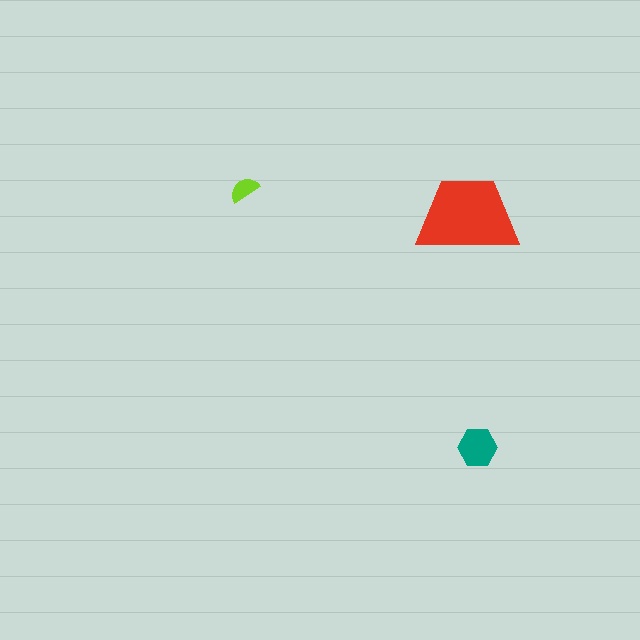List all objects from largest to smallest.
The red trapezoid, the teal hexagon, the lime semicircle.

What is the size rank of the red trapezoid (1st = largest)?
1st.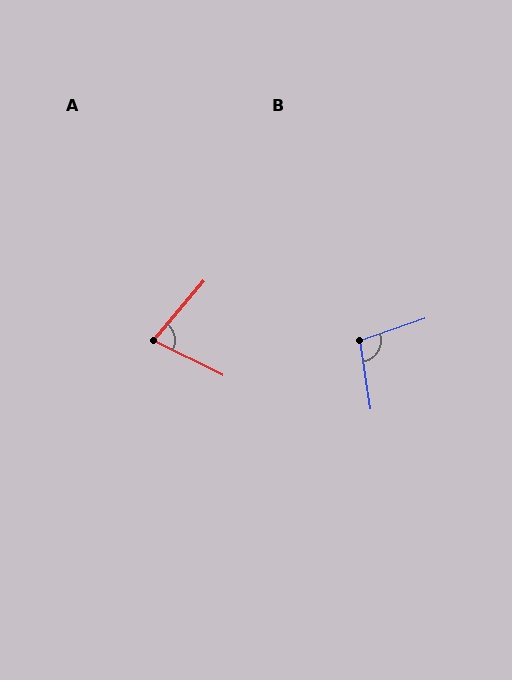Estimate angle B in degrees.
Approximately 101 degrees.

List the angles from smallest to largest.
A (76°), B (101°).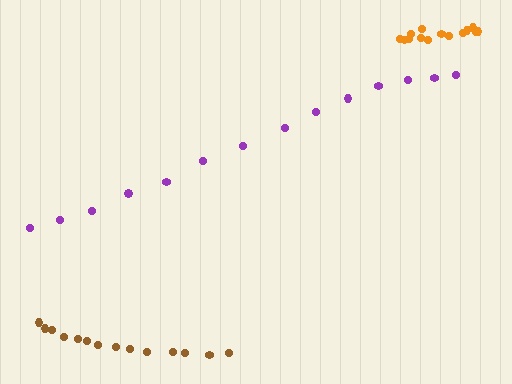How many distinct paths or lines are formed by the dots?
There are 3 distinct paths.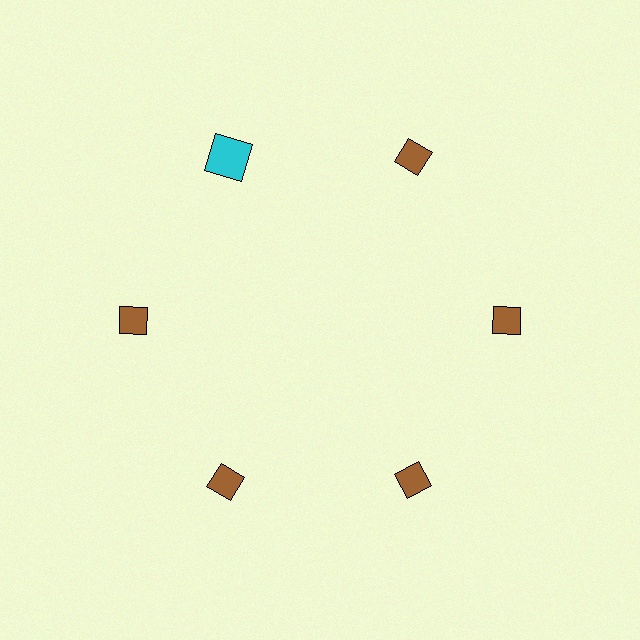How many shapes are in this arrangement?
There are 6 shapes arranged in a ring pattern.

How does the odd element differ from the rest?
It differs in both color (cyan instead of brown) and shape (square instead of diamond).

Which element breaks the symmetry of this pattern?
The cyan square at roughly the 11 o'clock position breaks the symmetry. All other shapes are brown diamonds.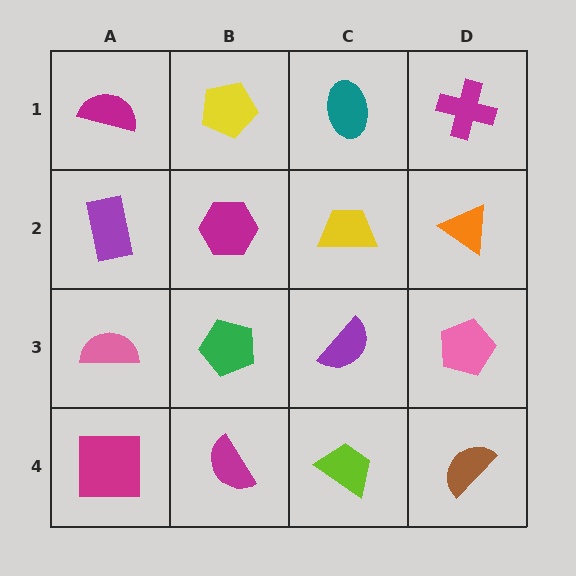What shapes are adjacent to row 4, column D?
A pink pentagon (row 3, column D), a lime trapezoid (row 4, column C).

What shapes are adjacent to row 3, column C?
A yellow trapezoid (row 2, column C), a lime trapezoid (row 4, column C), a green pentagon (row 3, column B), a pink pentagon (row 3, column D).